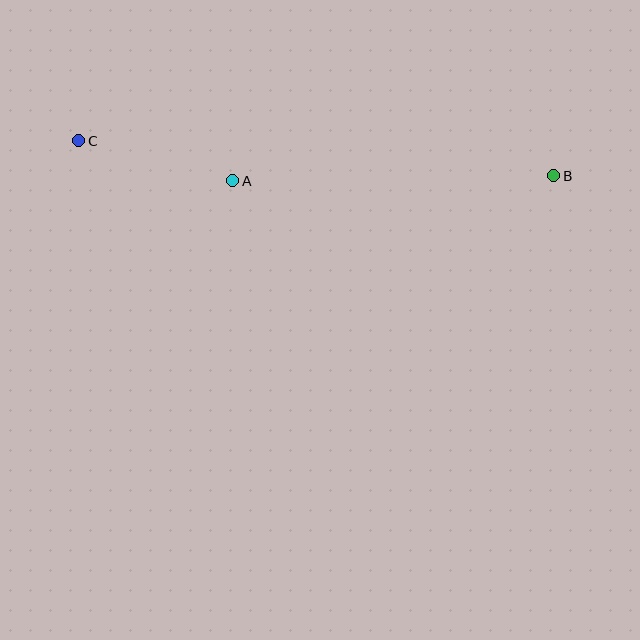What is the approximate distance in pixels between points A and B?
The distance between A and B is approximately 321 pixels.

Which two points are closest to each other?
Points A and C are closest to each other.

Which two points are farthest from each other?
Points B and C are farthest from each other.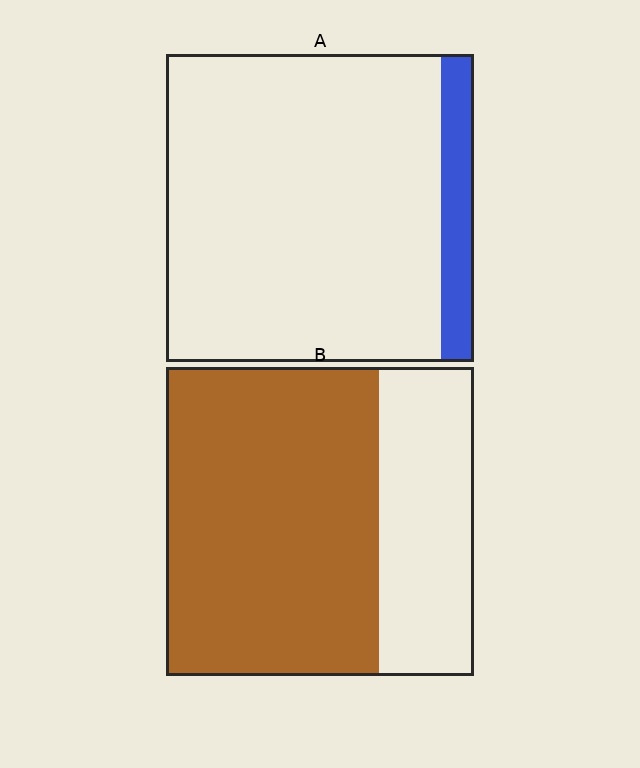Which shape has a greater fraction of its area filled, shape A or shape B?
Shape B.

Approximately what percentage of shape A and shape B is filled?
A is approximately 10% and B is approximately 70%.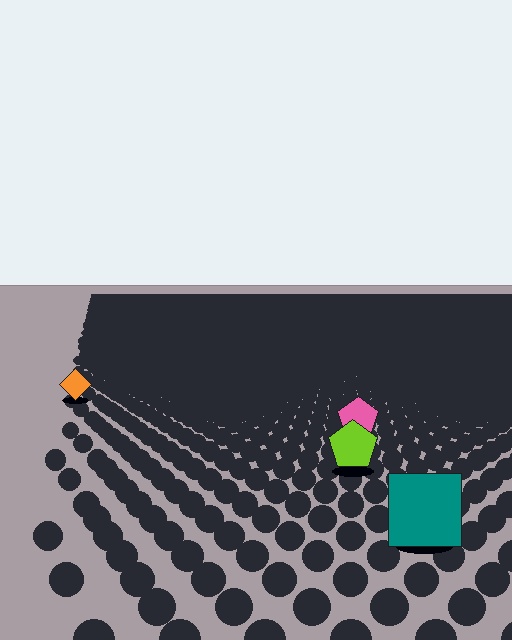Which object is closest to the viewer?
The teal square is closest. The texture marks near it are larger and more spread out.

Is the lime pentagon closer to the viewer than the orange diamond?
Yes. The lime pentagon is closer — you can tell from the texture gradient: the ground texture is coarser near it.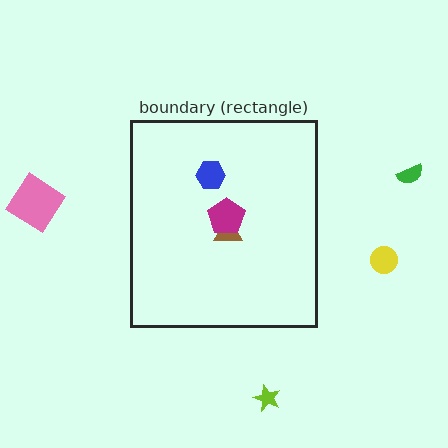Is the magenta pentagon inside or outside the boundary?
Inside.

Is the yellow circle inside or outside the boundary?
Outside.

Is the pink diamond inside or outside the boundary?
Outside.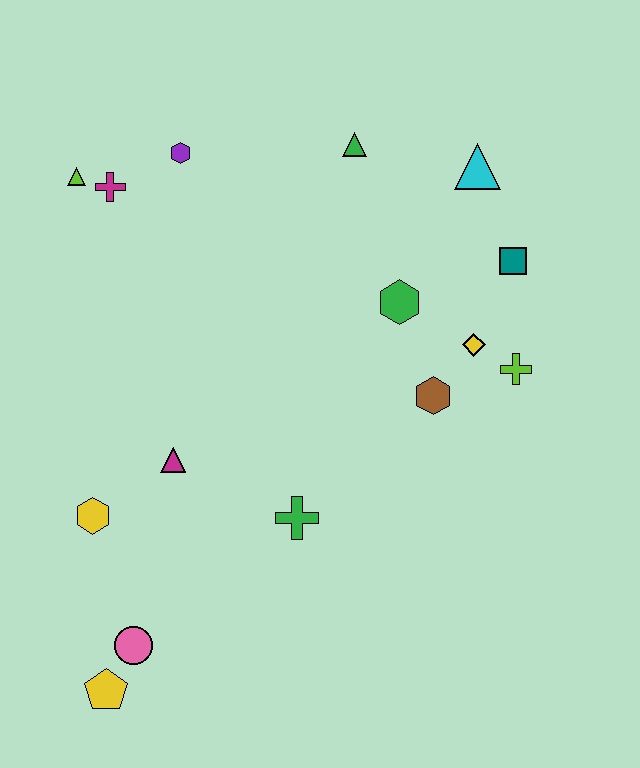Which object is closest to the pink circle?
The yellow pentagon is closest to the pink circle.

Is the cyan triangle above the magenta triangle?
Yes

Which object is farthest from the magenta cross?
The yellow pentagon is farthest from the magenta cross.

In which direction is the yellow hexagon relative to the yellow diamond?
The yellow hexagon is to the left of the yellow diamond.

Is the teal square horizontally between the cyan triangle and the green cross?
No